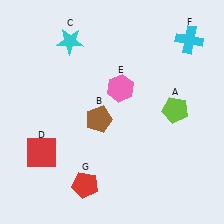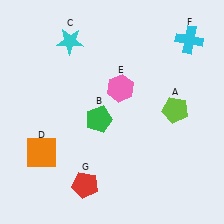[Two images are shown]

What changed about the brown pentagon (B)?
In Image 1, B is brown. In Image 2, it changed to green.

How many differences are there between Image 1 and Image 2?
There are 2 differences between the two images.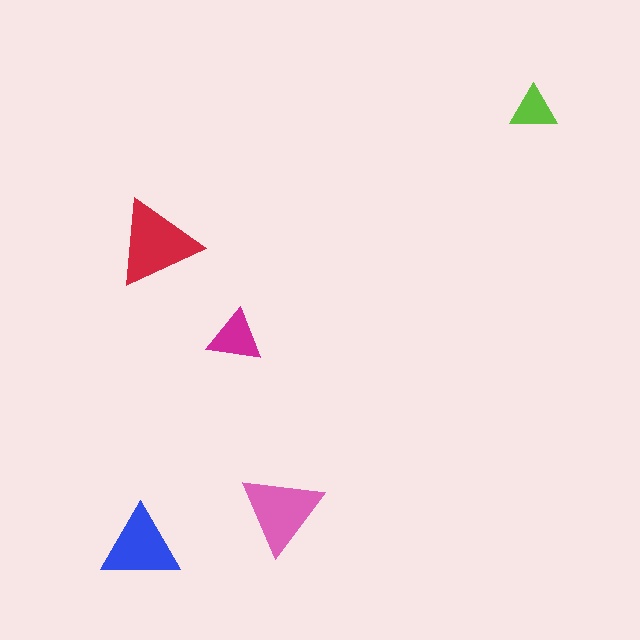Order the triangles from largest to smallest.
the red one, the pink one, the blue one, the magenta one, the lime one.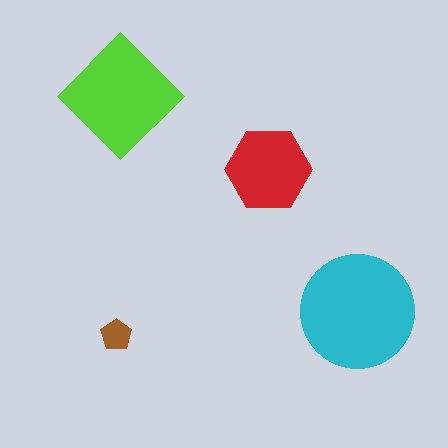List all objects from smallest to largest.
The brown pentagon, the red hexagon, the lime diamond, the cyan circle.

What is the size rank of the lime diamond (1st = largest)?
2nd.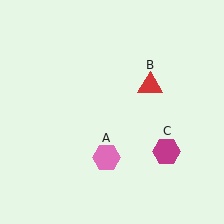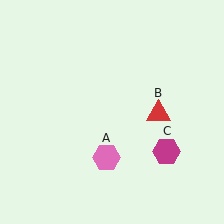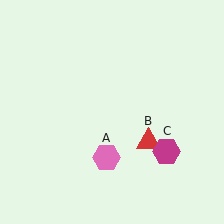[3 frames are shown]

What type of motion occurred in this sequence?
The red triangle (object B) rotated clockwise around the center of the scene.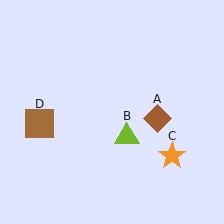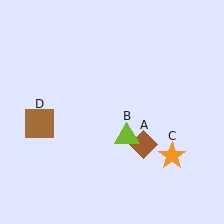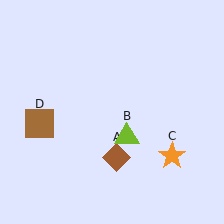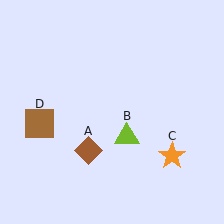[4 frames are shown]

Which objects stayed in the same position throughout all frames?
Lime triangle (object B) and orange star (object C) and brown square (object D) remained stationary.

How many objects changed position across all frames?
1 object changed position: brown diamond (object A).